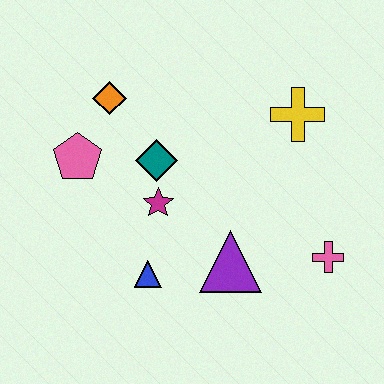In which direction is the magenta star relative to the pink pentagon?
The magenta star is to the right of the pink pentagon.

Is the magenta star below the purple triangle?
No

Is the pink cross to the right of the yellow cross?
Yes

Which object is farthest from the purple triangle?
The orange diamond is farthest from the purple triangle.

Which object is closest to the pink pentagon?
The orange diamond is closest to the pink pentagon.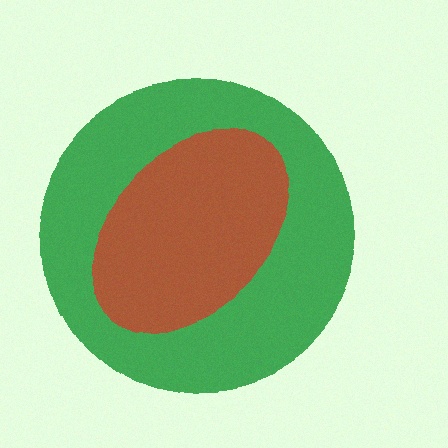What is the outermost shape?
The green circle.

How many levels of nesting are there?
2.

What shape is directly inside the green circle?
The brown ellipse.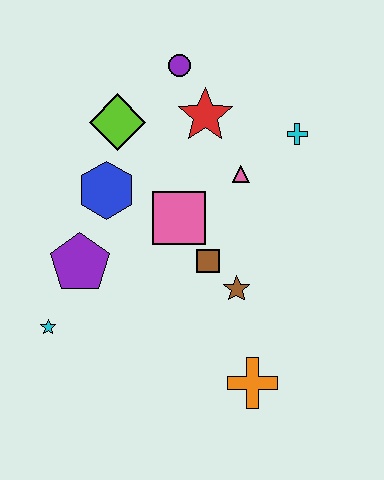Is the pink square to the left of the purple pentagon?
No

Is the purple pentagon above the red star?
No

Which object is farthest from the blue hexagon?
The orange cross is farthest from the blue hexagon.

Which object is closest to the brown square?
The brown star is closest to the brown square.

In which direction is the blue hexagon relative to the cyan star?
The blue hexagon is above the cyan star.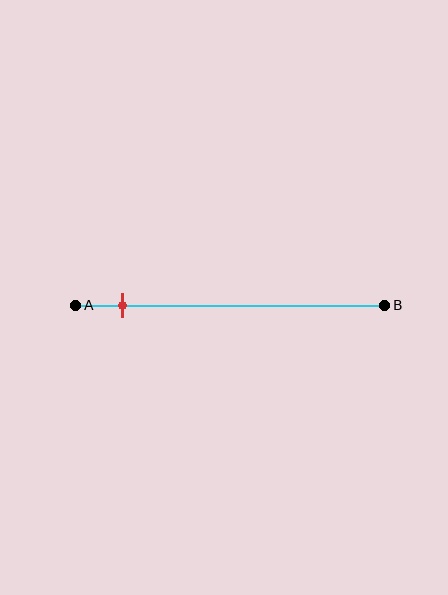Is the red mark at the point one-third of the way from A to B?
No, the mark is at about 15% from A, not at the 33% one-third point.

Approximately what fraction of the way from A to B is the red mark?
The red mark is approximately 15% of the way from A to B.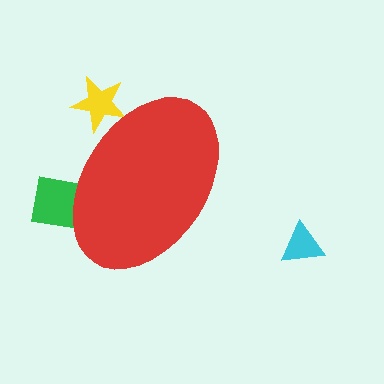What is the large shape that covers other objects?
A red ellipse.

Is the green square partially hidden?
Yes, the green square is partially hidden behind the red ellipse.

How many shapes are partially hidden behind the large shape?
2 shapes are partially hidden.